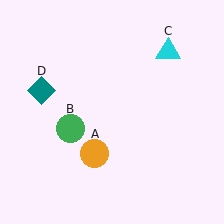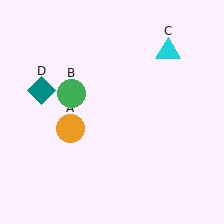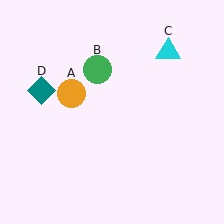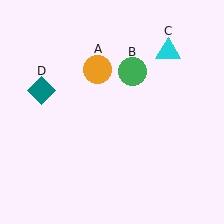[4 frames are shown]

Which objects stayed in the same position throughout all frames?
Cyan triangle (object C) and teal diamond (object D) remained stationary.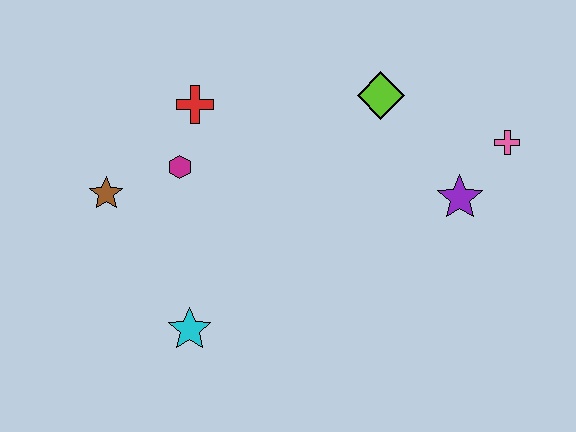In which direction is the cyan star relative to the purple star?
The cyan star is to the left of the purple star.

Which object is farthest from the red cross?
The pink cross is farthest from the red cross.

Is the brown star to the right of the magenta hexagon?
No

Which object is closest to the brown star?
The magenta hexagon is closest to the brown star.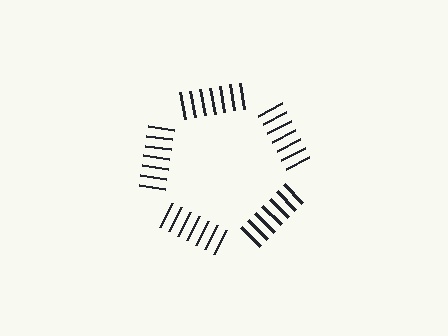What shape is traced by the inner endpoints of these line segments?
An illusory pentagon — the line segments terminate on its edges but no continuous stroke is drawn.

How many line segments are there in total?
35 — 7 along each of the 5 edges.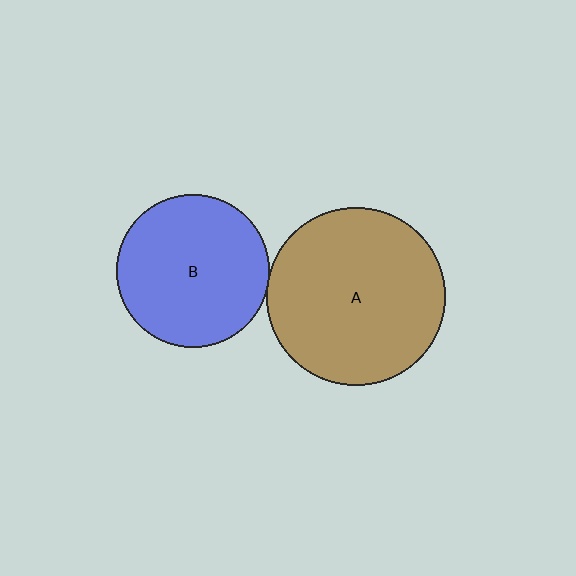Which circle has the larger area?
Circle A (brown).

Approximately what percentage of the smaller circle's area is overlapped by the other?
Approximately 5%.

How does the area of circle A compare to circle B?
Approximately 1.3 times.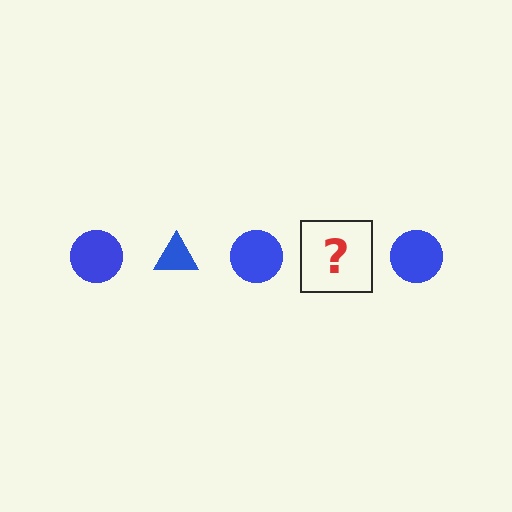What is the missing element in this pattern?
The missing element is a blue triangle.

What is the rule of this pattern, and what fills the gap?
The rule is that the pattern cycles through circle, triangle shapes in blue. The gap should be filled with a blue triangle.